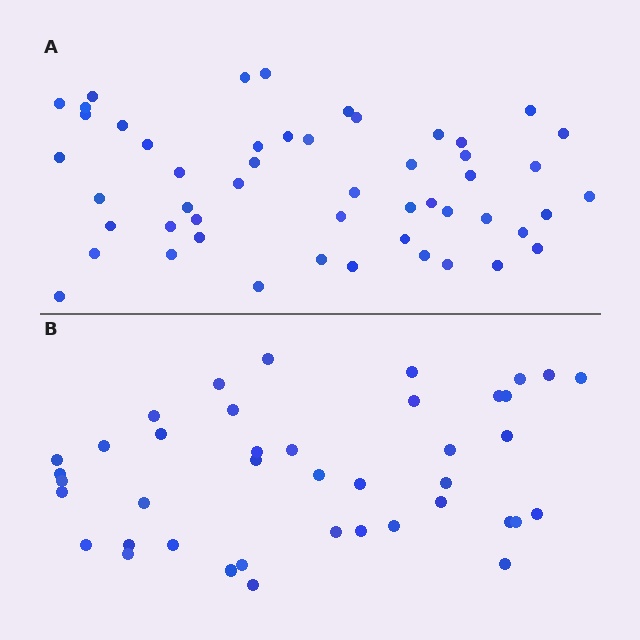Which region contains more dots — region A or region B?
Region A (the top region) has more dots.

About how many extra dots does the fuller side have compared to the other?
Region A has roughly 10 or so more dots than region B.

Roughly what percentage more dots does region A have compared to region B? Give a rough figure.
About 25% more.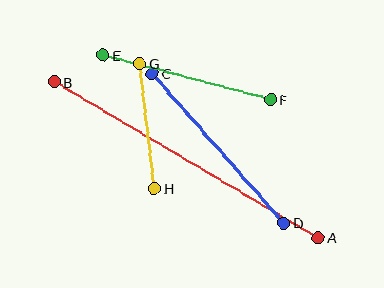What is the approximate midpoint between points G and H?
The midpoint is at approximately (147, 126) pixels.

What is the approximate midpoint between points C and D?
The midpoint is at approximately (218, 148) pixels.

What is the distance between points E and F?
The distance is approximately 173 pixels.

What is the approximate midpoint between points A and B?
The midpoint is at approximately (186, 160) pixels.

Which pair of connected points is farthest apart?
Points A and B are farthest apart.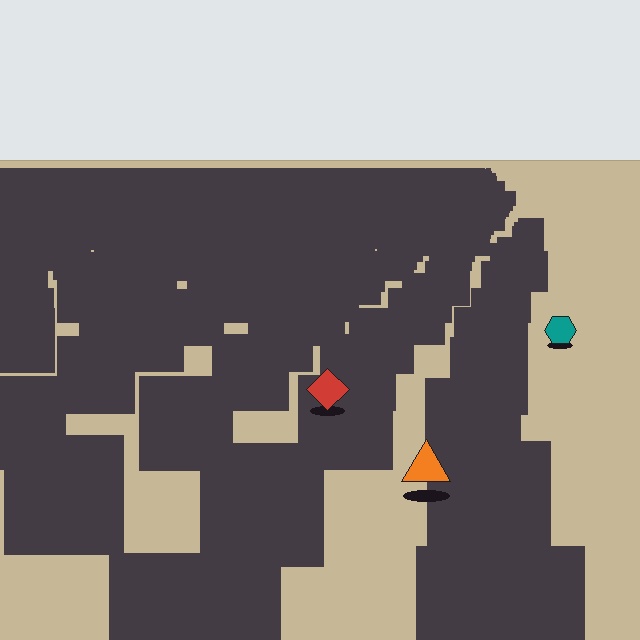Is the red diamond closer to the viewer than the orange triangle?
No. The orange triangle is closer — you can tell from the texture gradient: the ground texture is coarser near it.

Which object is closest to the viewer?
The orange triangle is closest. The texture marks near it are larger and more spread out.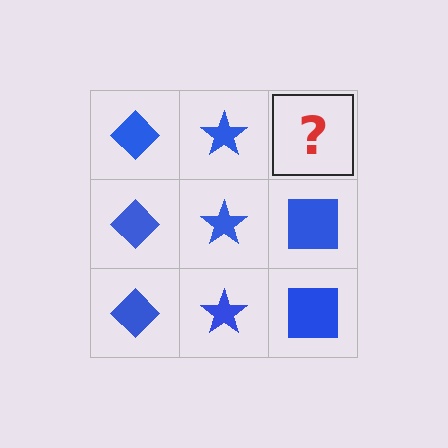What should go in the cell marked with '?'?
The missing cell should contain a blue square.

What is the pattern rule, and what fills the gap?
The rule is that each column has a consistent shape. The gap should be filled with a blue square.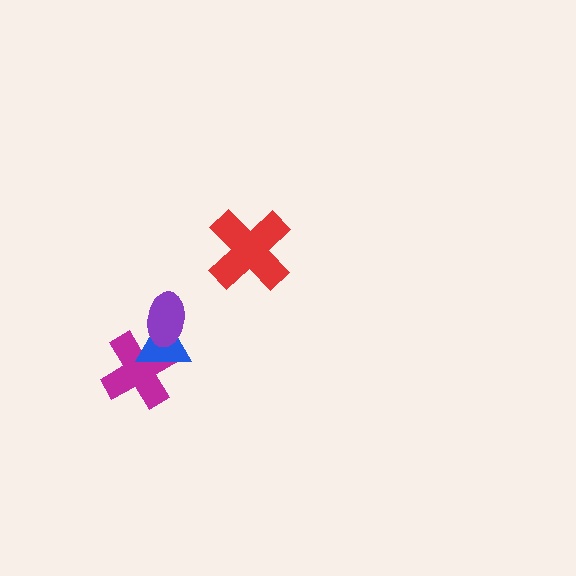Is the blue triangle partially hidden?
Yes, it is partially covered by another shape.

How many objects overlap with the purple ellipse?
2 objects overlap with the purple ellipse.